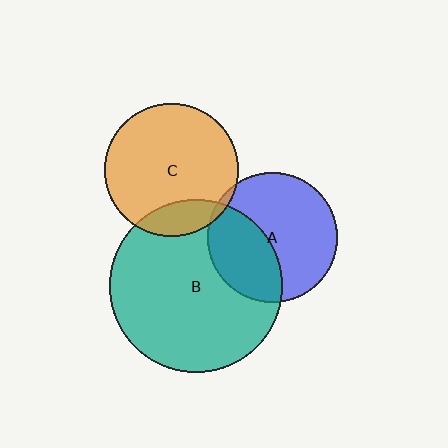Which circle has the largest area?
Circle B (teal).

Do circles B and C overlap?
Yes.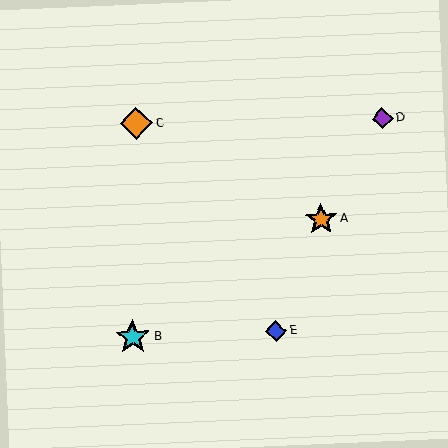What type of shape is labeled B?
Shape B is a cyan star.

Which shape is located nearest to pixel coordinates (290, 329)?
The blue diamond (labeled E) at (276, 331) is nearest to that location.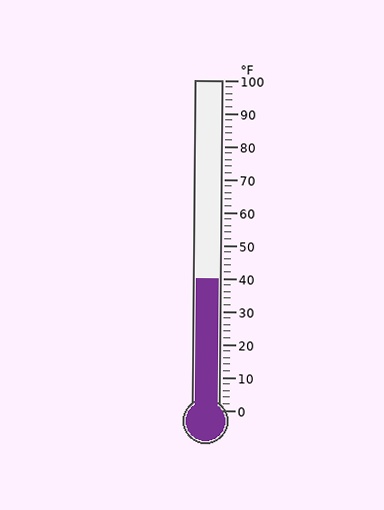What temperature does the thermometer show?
The thermometer shows approximately 40°F.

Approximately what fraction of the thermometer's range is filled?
The thermometer is filled to approximately 40% of its range.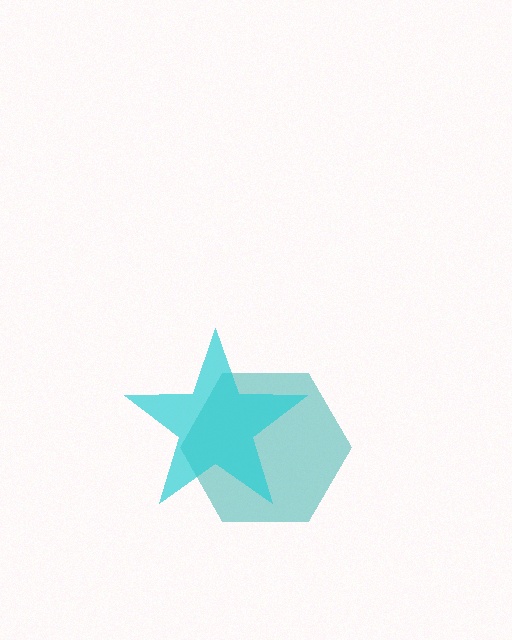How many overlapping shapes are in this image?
There are 2 overlapping shapes in the image.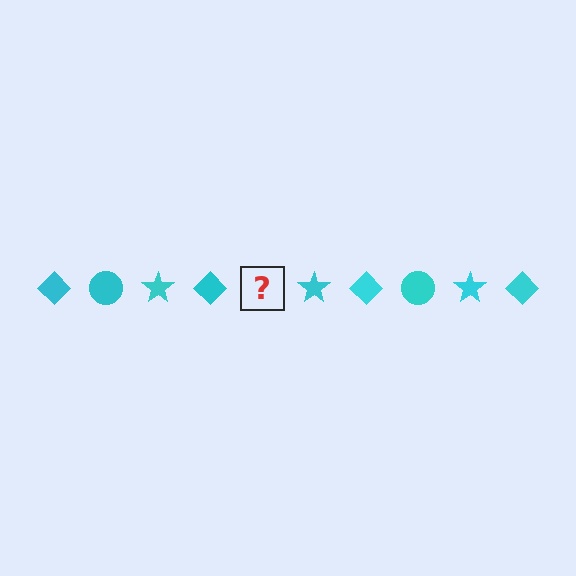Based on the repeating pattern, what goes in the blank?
The blank should be a cyan circle.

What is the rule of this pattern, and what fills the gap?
The rule is that the pattern cycles through diamond, circle, star shapes in cyan. The gap should be filled with a cyan circle.